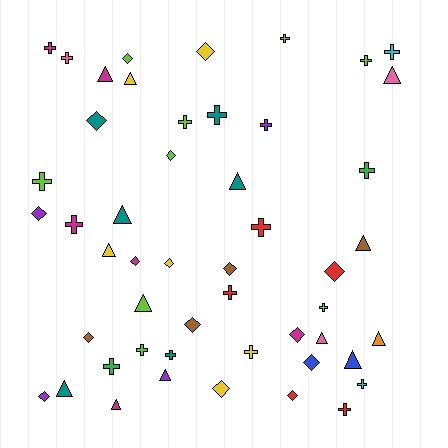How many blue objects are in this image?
There are 2 blue objects.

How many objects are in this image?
There are 50 objects.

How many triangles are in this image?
There are 14 triangles.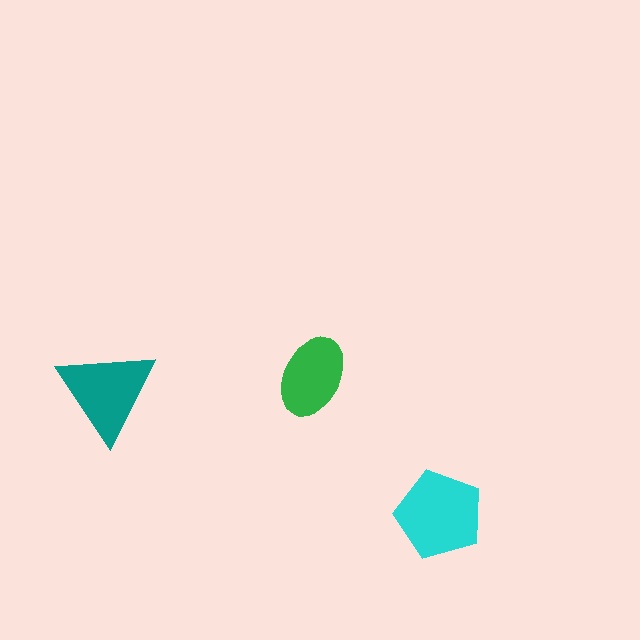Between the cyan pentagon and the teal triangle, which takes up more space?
The cyan pentagon.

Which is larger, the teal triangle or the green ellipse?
The teal triangle.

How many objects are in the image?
There are 3 objects in the image.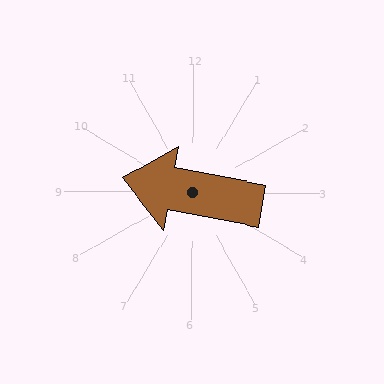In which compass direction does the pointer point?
West.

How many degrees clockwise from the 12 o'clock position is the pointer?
Approximately 281 degrees.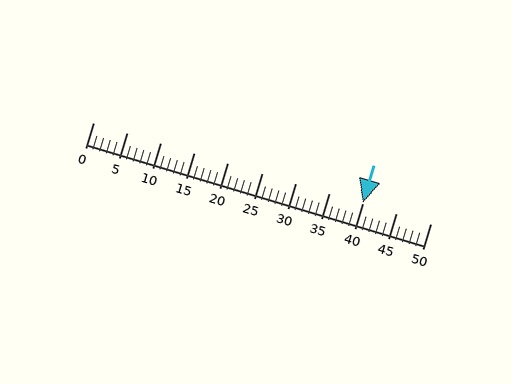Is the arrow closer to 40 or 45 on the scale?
The arrow is closer to 40.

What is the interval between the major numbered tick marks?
The major tick marks are spaced 5 units apart.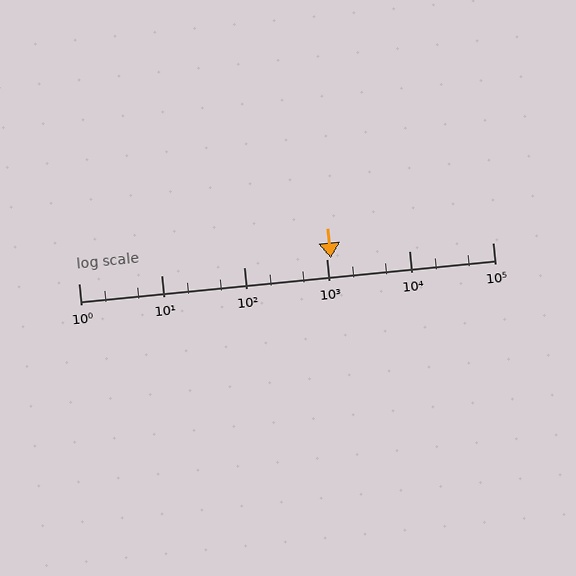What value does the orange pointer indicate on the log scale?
The pointer indicates approximately 1100.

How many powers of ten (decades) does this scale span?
The scale spans 5 decades, from 1 to 100000.